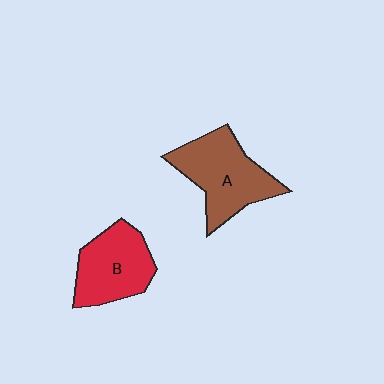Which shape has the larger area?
Shape A (brown).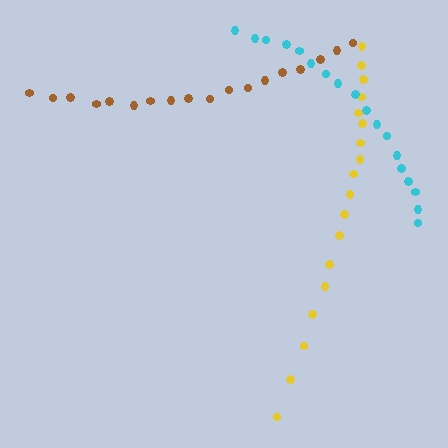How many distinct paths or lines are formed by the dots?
There are 3 distinct paths.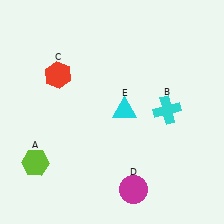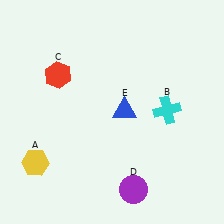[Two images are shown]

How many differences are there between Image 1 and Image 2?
There are 3 differences between the two images.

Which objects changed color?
A changed from lime to yellow. D changed from magenta to purple. E changed from cyan to blue.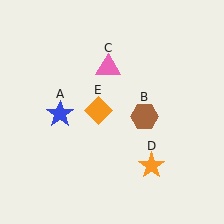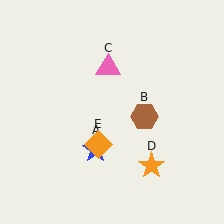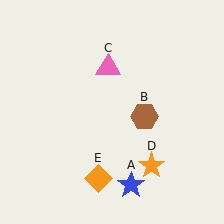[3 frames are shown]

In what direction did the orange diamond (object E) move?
The orange diamond (object E) moved down.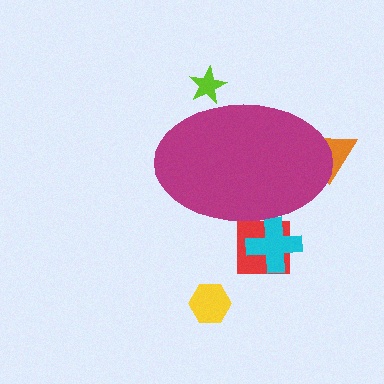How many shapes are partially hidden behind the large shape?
4 shapes are partially hidden.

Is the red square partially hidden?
Yes, the red square is partially hidden behind the magenta ellipse.